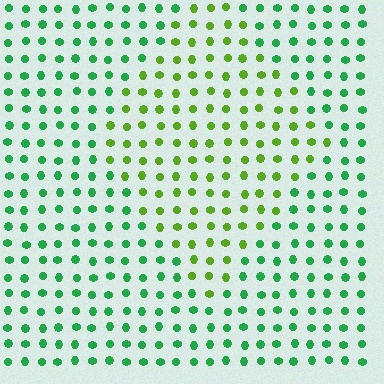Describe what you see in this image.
The image is filled with small green elements in a uniform arrangement. A diamond-shaped region is visible where the elements are tinted to a slightly different hue, forming a subtle color boundary.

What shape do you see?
I see a diamond.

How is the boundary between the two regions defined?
The boundary is defined purely by a slight shift in hue (about 42 degrees). Spacing, size, and orientation are identical on both sides.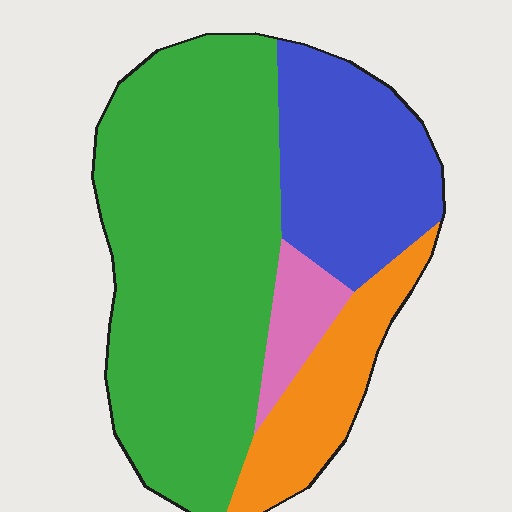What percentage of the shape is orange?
Orange covers 14% of the shape.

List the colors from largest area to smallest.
From largest to smallest: green, blue, orange, pink.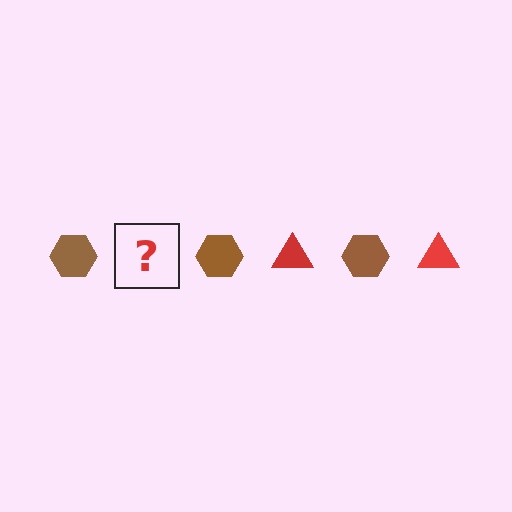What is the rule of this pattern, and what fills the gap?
The rule is that the pattern alternates between brown hexagon and red triangle. The gap should be filled with a red triangle.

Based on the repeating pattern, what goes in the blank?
The blank should be a red triangle.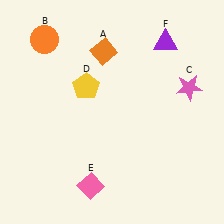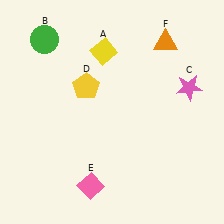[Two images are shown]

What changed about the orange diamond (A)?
In Image 1, A is orange. In Image 2, it changed to yellow.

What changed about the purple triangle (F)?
In Image 1, F is purple. In Image 2, it changed to orange.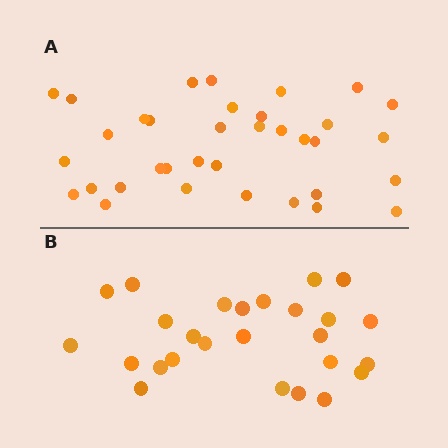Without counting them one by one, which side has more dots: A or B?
Region A (the top region) has more dots.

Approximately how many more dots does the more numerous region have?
Region A has roughly 8 or so more dots than region B.